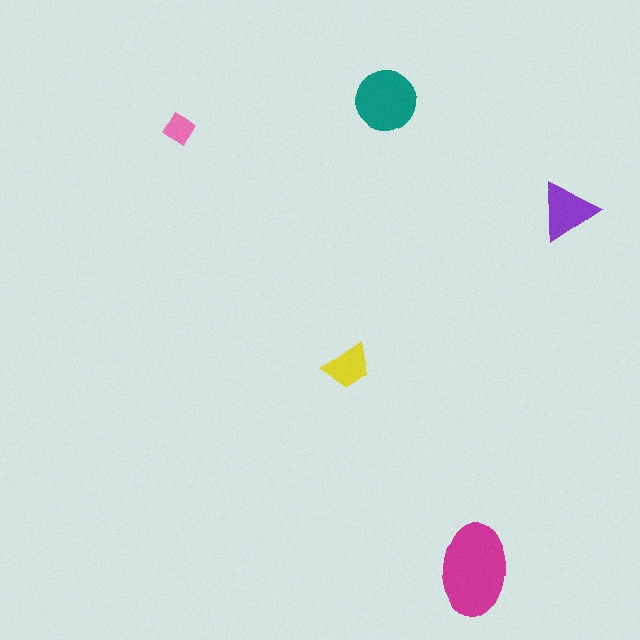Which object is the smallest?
The pink diamond.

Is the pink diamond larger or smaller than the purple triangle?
Smaller.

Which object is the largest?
The magenta ellipse.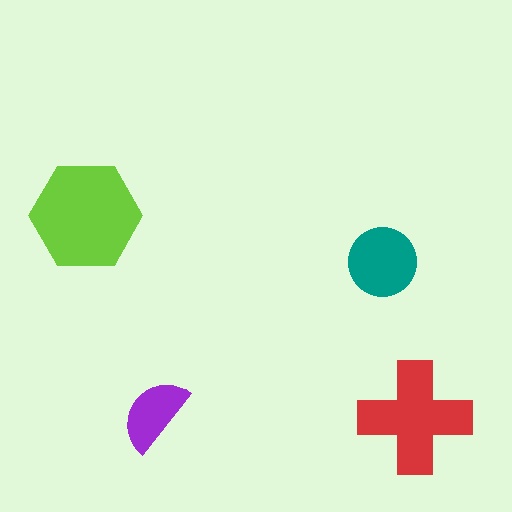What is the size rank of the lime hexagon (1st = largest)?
1st.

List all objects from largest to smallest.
The lime hexagon, the red cross, the teal circle, the purple semicircle.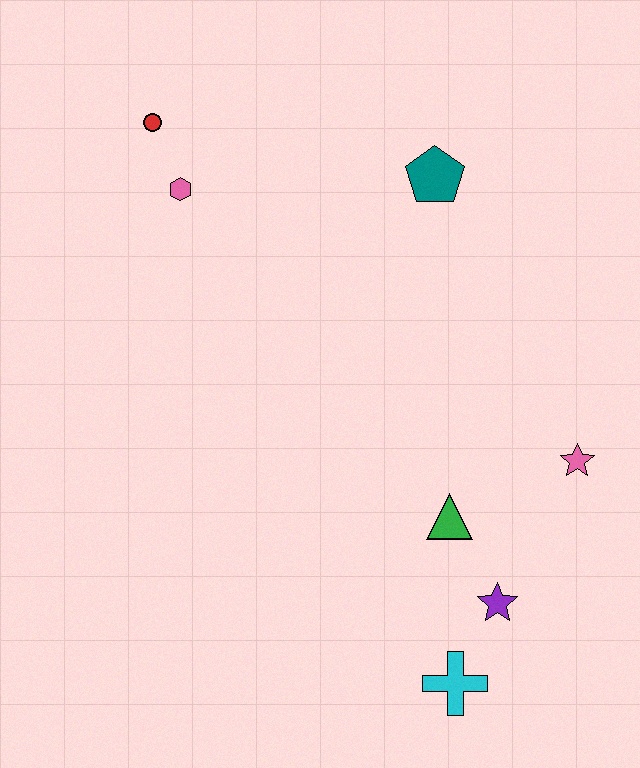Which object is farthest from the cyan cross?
The red circle is farthest from the cyan cross.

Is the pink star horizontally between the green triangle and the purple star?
No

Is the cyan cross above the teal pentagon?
No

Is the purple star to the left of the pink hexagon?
No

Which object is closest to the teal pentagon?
The pink hexagon is closest to the teal pentagon.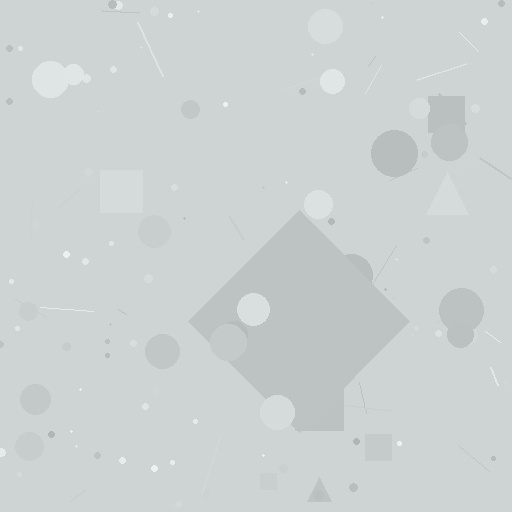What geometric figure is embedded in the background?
A diamond is embedded in the background.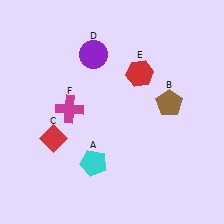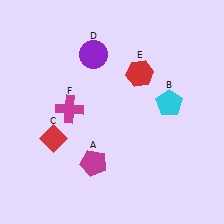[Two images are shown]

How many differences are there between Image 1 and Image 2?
There are 2 differences between the two images.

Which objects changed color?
A changed from cyan to magenta. B changed from brown to cyan.